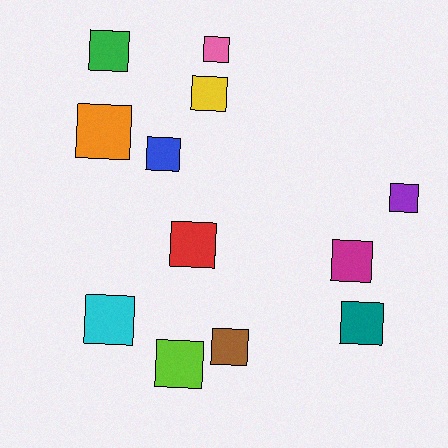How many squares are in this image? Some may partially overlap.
There are 12 squares.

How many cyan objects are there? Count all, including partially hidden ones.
There is 1 cyan object.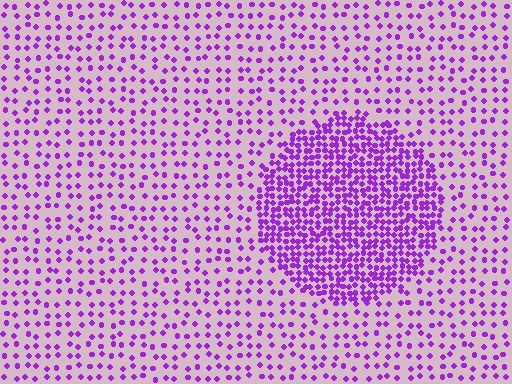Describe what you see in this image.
The image contains small purple elements arranged at two different densities. A circle-shaped region is visible where the elements are more densely packed than the surrounding area.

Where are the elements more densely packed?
The elements are more densely packed inside the circle boundary.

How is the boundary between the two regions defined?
The boundary is defined by a change in element density (approximately 2.7x ratio). All elements are the same color, size, and shape.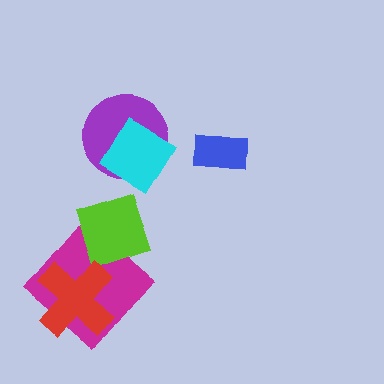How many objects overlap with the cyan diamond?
1 object overlaps with the cyan diamond.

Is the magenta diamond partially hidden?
Yes, it is partially covered by another shape.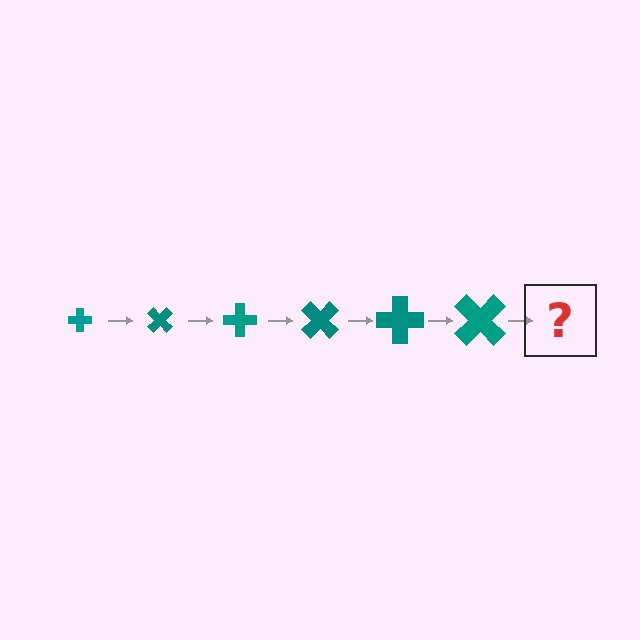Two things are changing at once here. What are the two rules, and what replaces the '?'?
The two rules are that the cross grows larger each step and it rotates 45 degrees each step. The '?' should be a cross, larger than the previous one and rotated 270 degrees from the start.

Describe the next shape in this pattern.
It should be a cross, larger than the previous one and rotated 270 degrees from the start.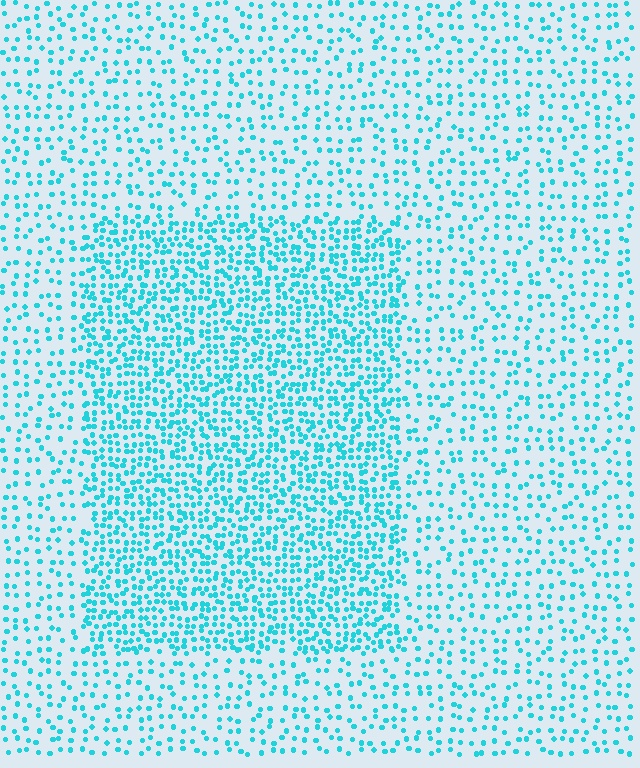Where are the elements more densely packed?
The elements are more densely packed inside the rectangle boundary.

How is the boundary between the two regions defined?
The boundary is defined by a change in element density (approximately 2.2x ratio). All elements are the same color, size, and shape.